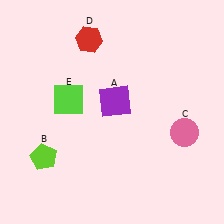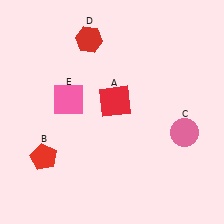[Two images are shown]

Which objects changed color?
A changed from purple to red. B changed from lime to red. E changed from lime to pink.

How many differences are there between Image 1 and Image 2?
There are 3 differences between the two images.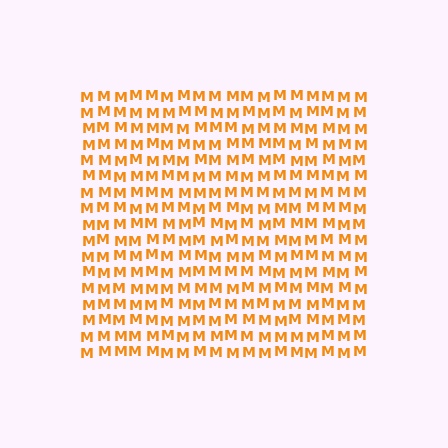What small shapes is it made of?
It is made of small letter M's.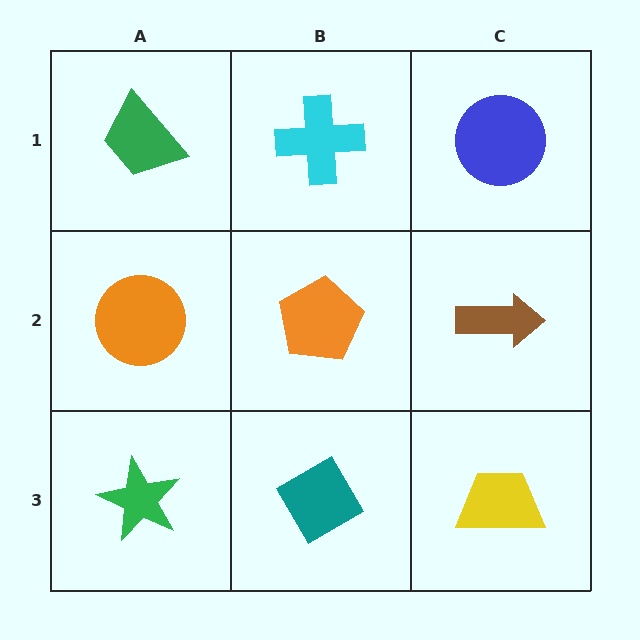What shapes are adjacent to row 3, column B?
An orange pentagon (row 2, column B), a green star (row 3, column A), a yellow trapezoid (row 3, column C).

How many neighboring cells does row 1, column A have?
2.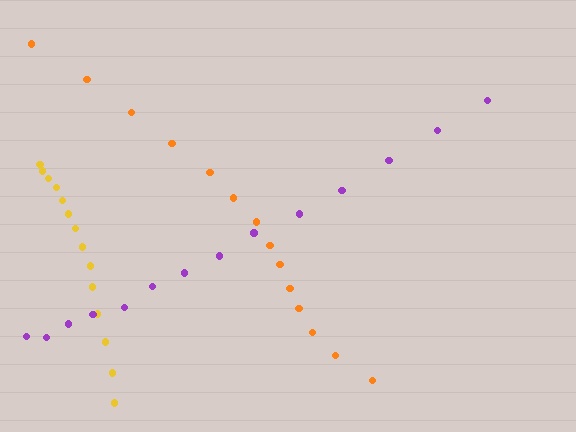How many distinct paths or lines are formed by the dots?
There are 3 distinct paths.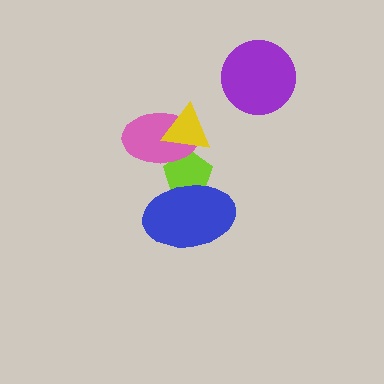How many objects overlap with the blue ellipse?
1 object overlaps with the blue ellipse.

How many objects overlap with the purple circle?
0 objects overlap with the purple circle.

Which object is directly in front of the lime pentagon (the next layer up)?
The pink ellipse is directly in front of the lime pentagon.